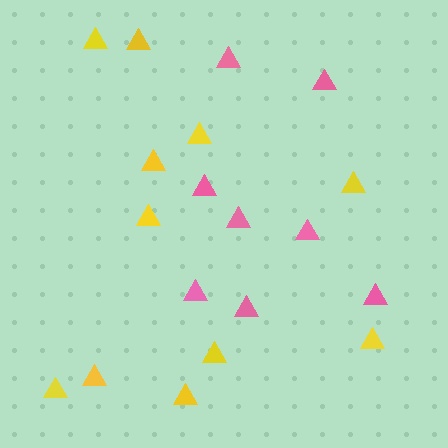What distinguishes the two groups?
There are 2 groups: one group of pink triangles (8) and one group of yellow triangles (11).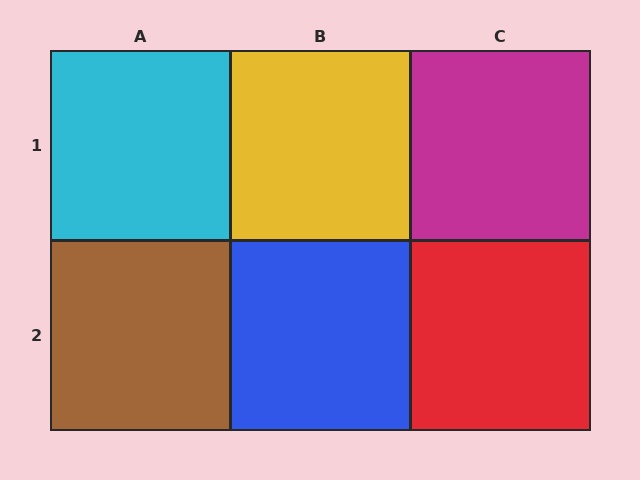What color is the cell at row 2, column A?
Brown.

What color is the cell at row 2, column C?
Red.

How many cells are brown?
1 cell is brown.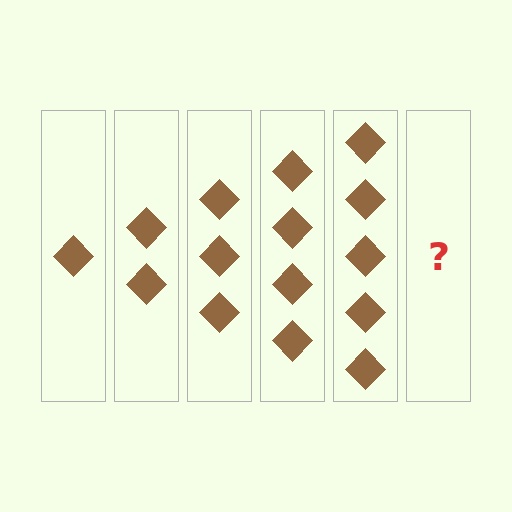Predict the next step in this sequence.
The next step is 6 diamonds.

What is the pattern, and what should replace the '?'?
The pattern is that each step adds one more diamond. The '?' should be 6 diamonds.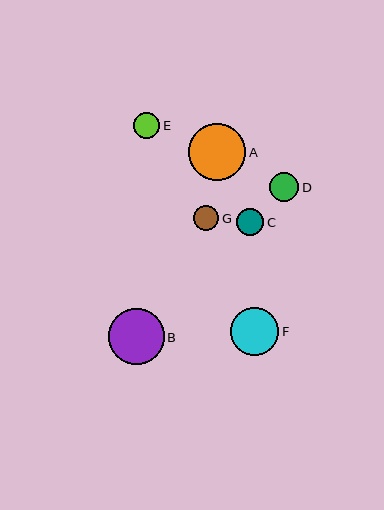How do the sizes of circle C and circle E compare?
Circle C and circle E are approximately the same size.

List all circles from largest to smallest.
From largest to smallest: A, B, F, D, C, E, G.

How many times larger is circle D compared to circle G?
Circle D is approximately 1.2 times the size of circle G.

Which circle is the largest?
Circle A is the largest with a size of approximately 57 pixels.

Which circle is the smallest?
Circle G is the smallest with a size of approximately 25 pixels.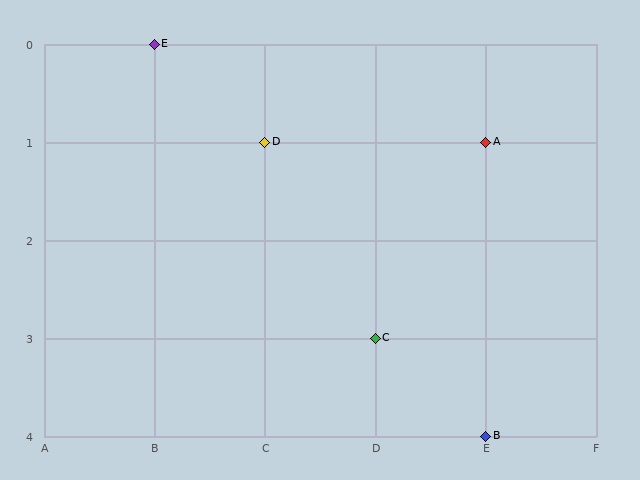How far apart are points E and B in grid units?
Points E and B are 3 columns and 4 rows apart (about 5.0 grid units diagonally).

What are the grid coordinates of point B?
Point B is at grid coordinates (E, 4).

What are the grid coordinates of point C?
Point C is at grid coordinates (D, 3).